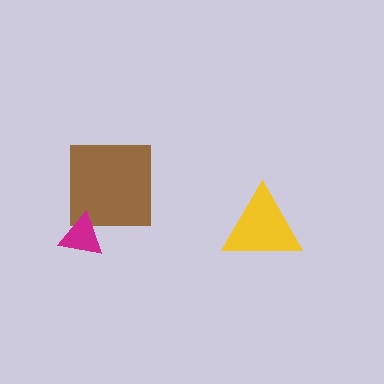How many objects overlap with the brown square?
1 object overlaps with the brown square.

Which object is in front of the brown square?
The magenta triangle is in front of the brown square.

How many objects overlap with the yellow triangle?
0 objects overlap with the yellow triangle.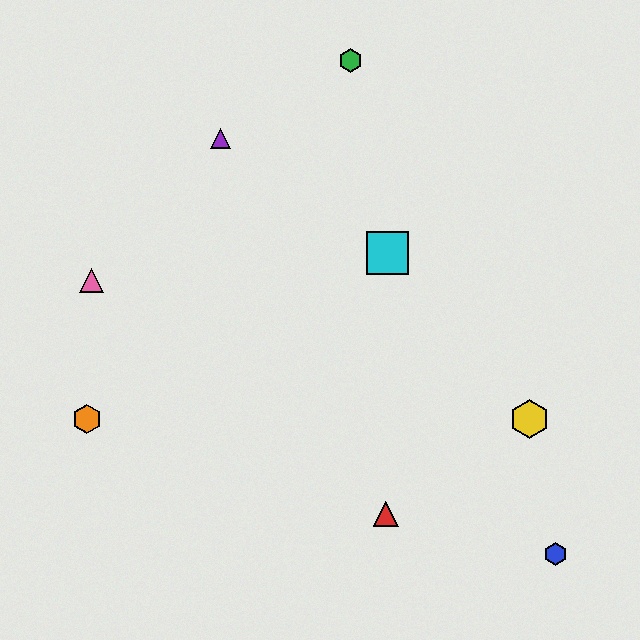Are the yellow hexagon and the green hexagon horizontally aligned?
No, the yellow hexagon is at y≈419 and the green hexagon is at y≈60.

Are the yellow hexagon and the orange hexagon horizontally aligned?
Yes, both are at y≈419.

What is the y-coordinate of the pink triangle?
The pink triangle is at y≈281.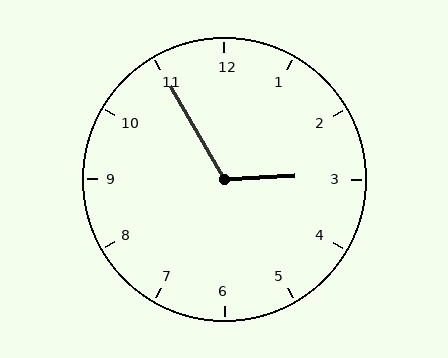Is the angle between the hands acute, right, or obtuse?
It is obtuse.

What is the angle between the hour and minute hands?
Approximately 118 degrees.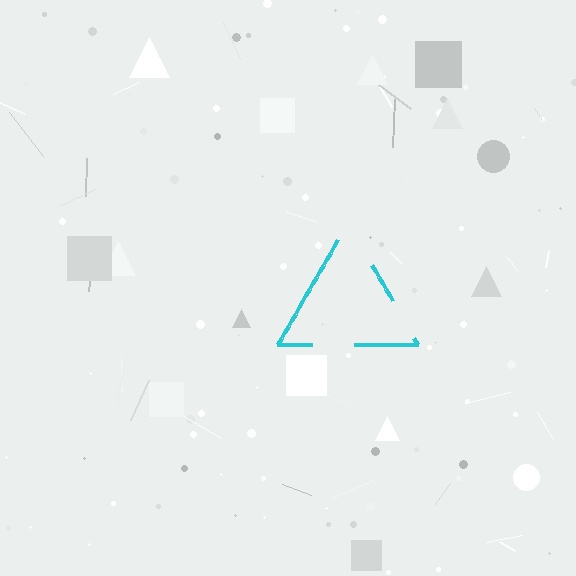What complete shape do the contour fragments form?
The contour fragments form a triangle.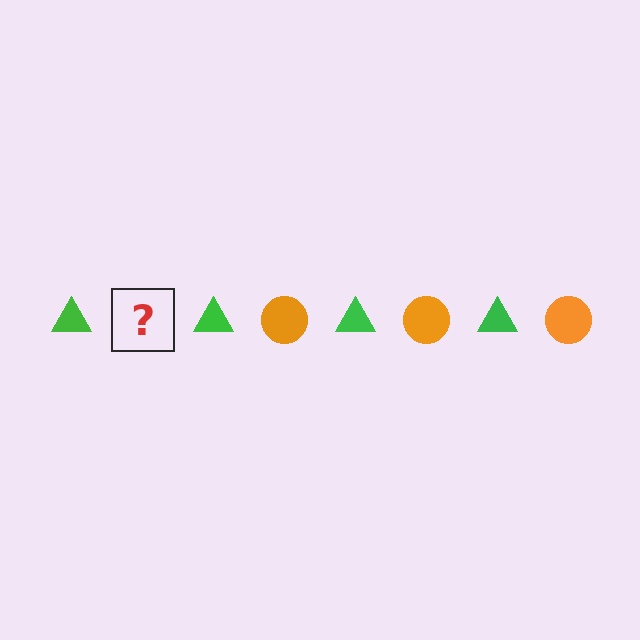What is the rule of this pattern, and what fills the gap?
The rule is that the pattern alternates between green triangle and orange circle. The gap should be filled with an orange circle.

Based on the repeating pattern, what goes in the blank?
The blank should be an orange circle.